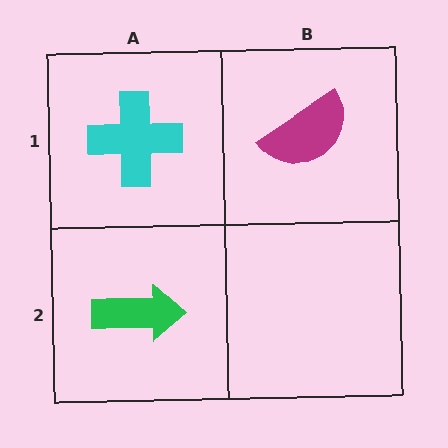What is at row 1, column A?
A cyan cross.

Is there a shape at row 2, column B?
No, that cell is empty.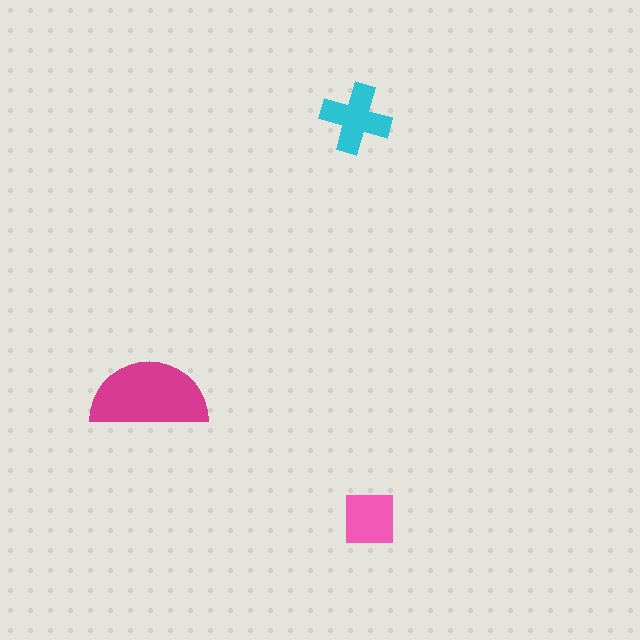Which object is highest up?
The cyan cross is topmost.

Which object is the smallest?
The pink square.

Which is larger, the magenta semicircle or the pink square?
The magenta semicircle.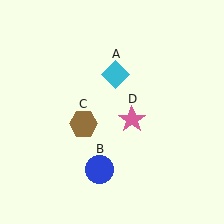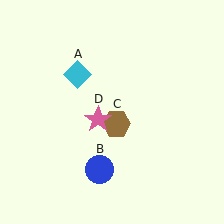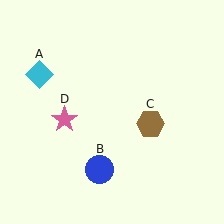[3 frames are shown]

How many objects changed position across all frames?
3 objects changed position: cyan diamond (object A), brown hexagon (object C), pink star (object D).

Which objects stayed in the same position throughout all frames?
Blue circle (object B) remained stationary.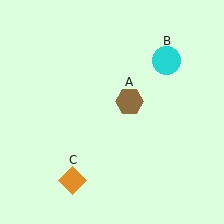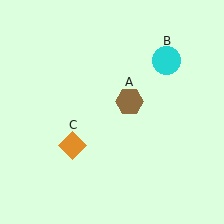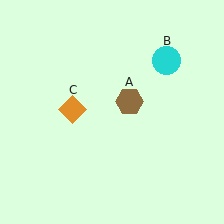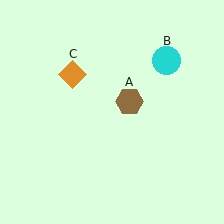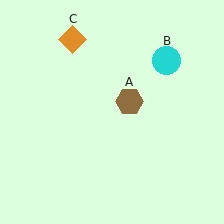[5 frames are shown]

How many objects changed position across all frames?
1 object changed position: orange diamond (object C).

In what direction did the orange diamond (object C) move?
The orange diamond (object C) moved up.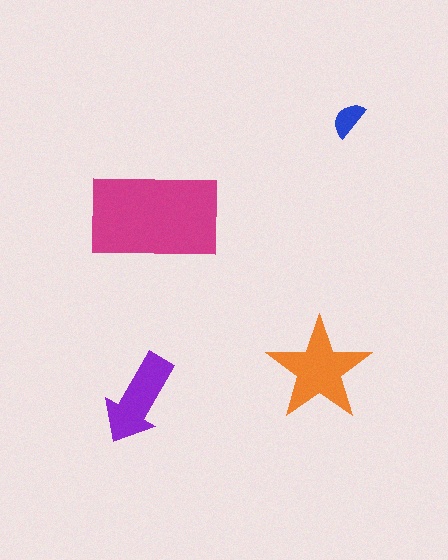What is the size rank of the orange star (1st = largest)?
2nd.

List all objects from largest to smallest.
The magenta rectangle, the orange star, the purple arrow, the blue semicircle.